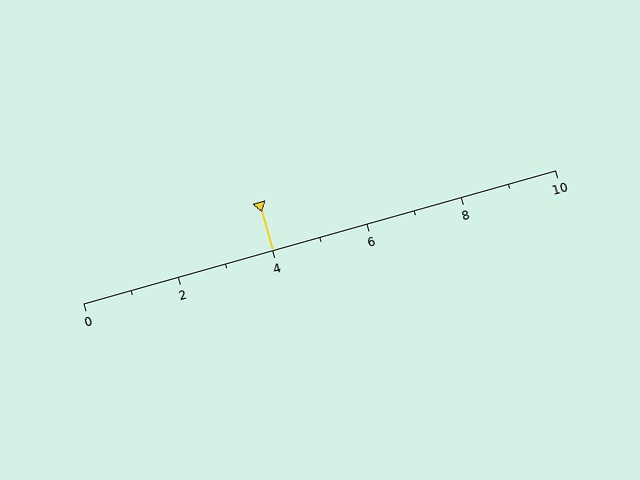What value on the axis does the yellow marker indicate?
The marker indicates approximately 4.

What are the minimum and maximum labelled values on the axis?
The axis runs from 0 to 10.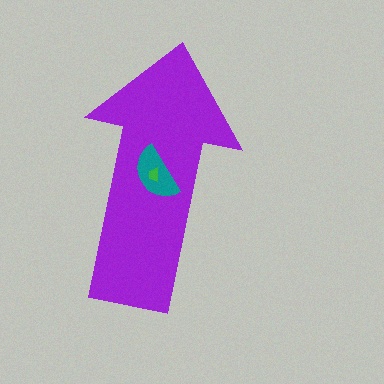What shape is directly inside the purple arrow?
The teal semicircle.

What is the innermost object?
The green trapezoid.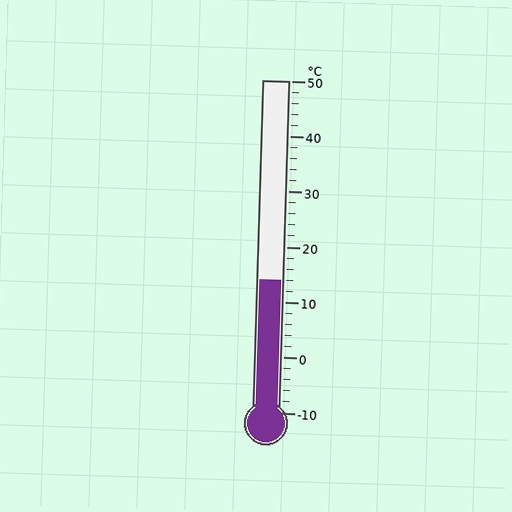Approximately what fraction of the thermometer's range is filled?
The thermometer is filled to approximately 40% of its range.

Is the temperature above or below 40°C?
The temperature is below 40°C.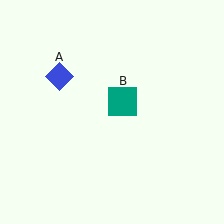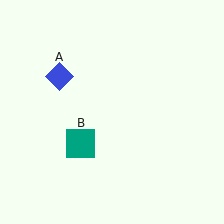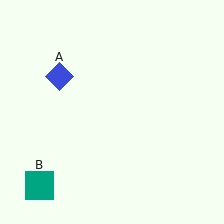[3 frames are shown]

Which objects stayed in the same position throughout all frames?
Blue diamond (object A) remained stationary.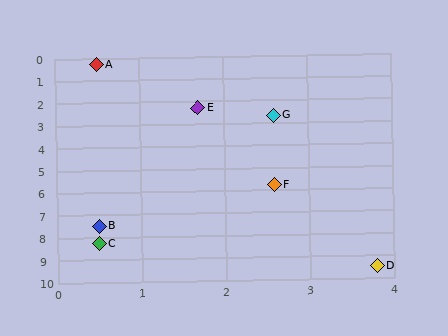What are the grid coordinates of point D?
Point D is at approximately (3.8, 9.5).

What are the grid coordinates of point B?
Point B is at approximately (0.5, 7.5).